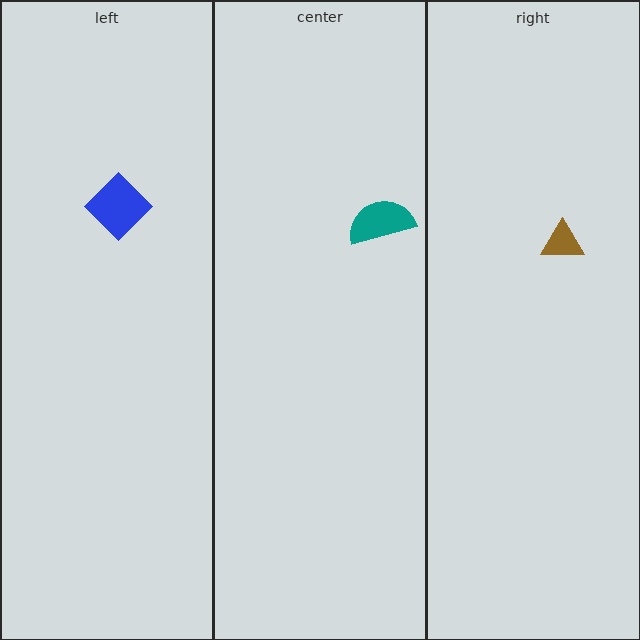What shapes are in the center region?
The teal semicircle.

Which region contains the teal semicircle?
The center region.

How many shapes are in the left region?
1.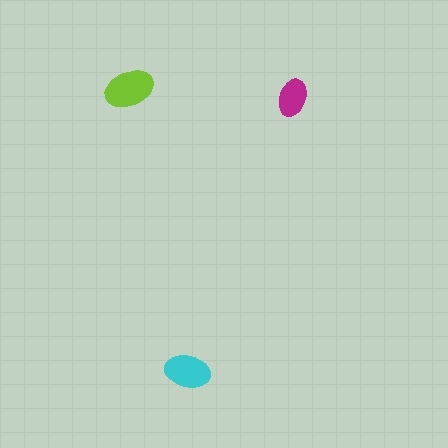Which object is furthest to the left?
The lime ellipse is leftmost.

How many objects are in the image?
There are 3 objects in the image.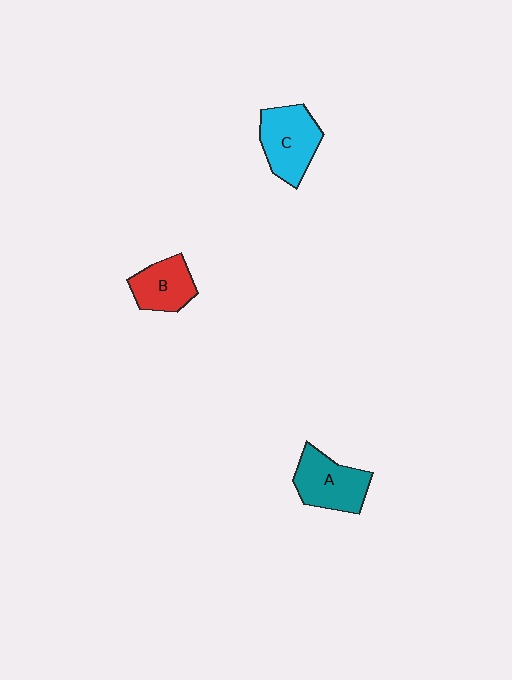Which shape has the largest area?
Shape C (cyan).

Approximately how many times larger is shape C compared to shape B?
Approximately 1.3 times.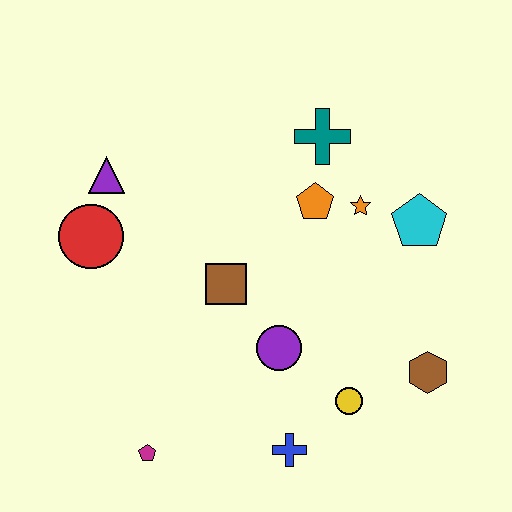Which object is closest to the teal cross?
The orange pentagon is closest to the teal cross.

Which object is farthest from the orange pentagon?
The magenta pentagon is farthest from the orange pentagon.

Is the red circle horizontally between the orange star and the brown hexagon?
No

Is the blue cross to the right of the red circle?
Yes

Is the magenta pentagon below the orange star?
Yes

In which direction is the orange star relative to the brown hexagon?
The orange star is above the brown hexagon.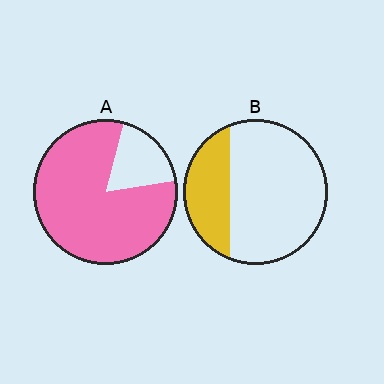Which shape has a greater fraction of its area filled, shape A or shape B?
Shape A.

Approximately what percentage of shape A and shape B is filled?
A is approximately 80% and B is approximately 30%.